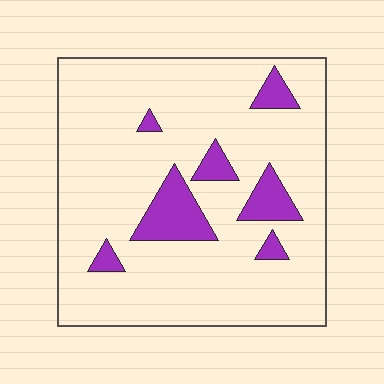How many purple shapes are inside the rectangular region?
7.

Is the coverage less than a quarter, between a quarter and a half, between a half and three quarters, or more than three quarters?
Less than a quarter.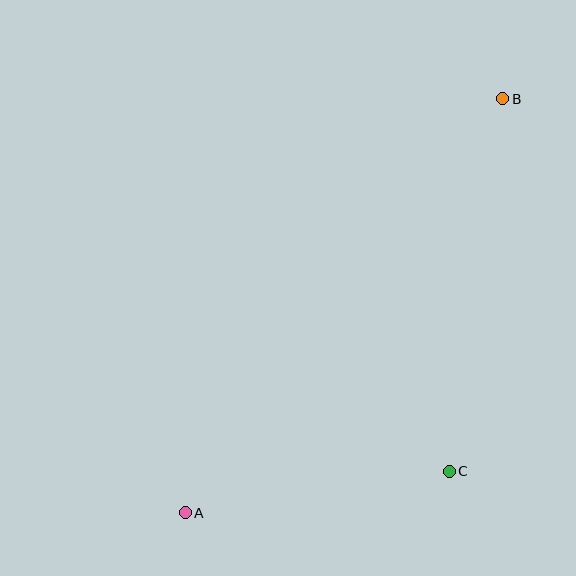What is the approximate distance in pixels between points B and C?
The distance between B and C is approximately 376 pixels.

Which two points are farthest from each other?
Points A and B are farthest from each other.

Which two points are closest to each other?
Points A and C are closest to each other.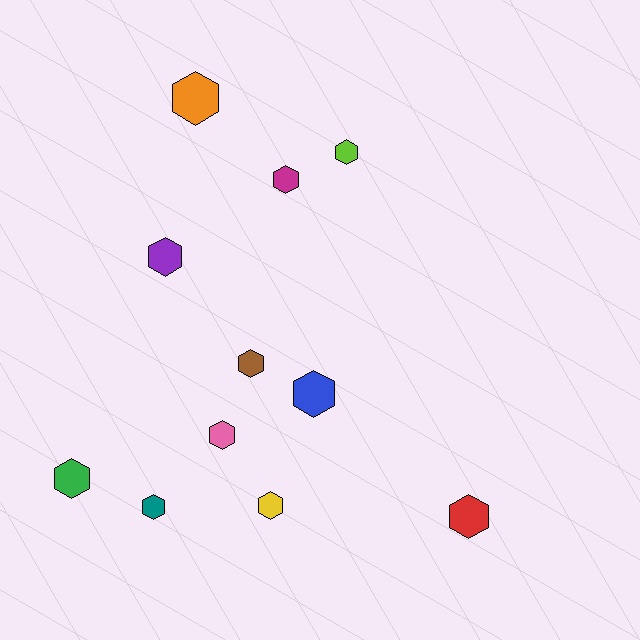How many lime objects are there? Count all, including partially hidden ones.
There is 1 lime object.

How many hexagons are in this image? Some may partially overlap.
There are 11 hexagons.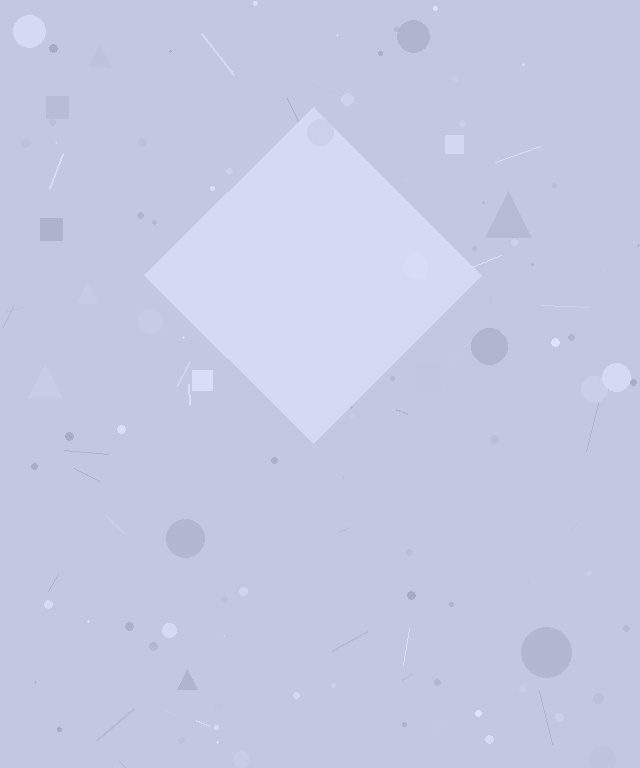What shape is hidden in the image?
A diamond is hidden in the image.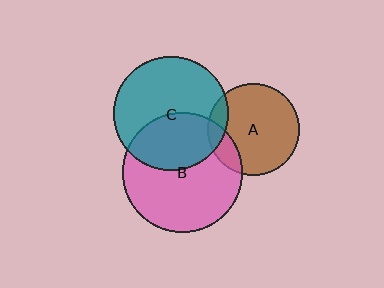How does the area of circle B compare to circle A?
Approximately 1.7 times.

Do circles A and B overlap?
Yes.